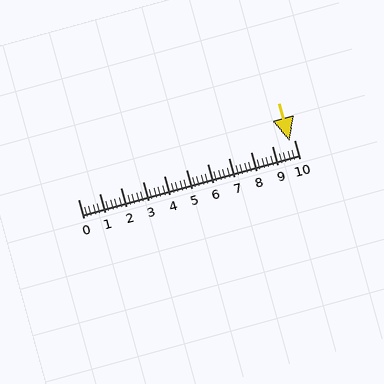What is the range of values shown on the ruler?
The ruler shows values from 0 to 10.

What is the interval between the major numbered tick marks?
The major tick marks are spaced 1 units apart.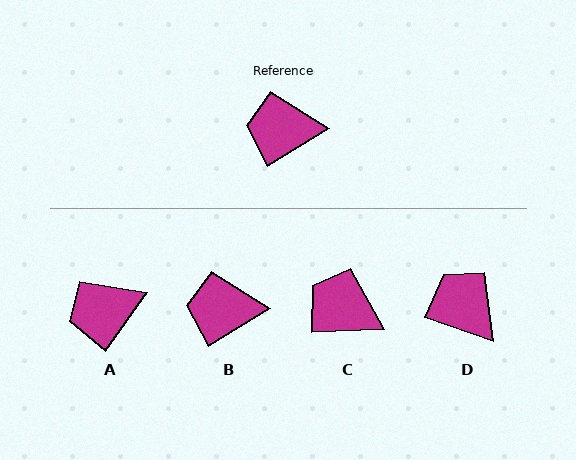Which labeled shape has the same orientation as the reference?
B.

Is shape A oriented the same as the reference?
No, it is off by about 23 degrees.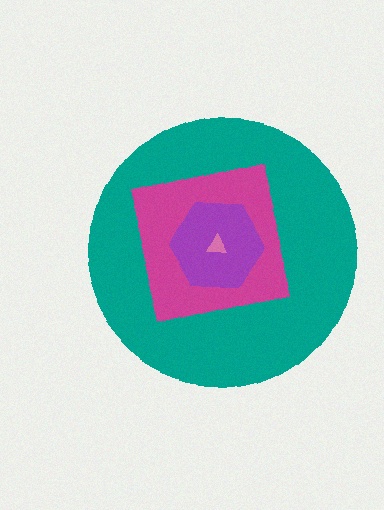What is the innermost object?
The pink triangle.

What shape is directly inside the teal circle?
The magenta square.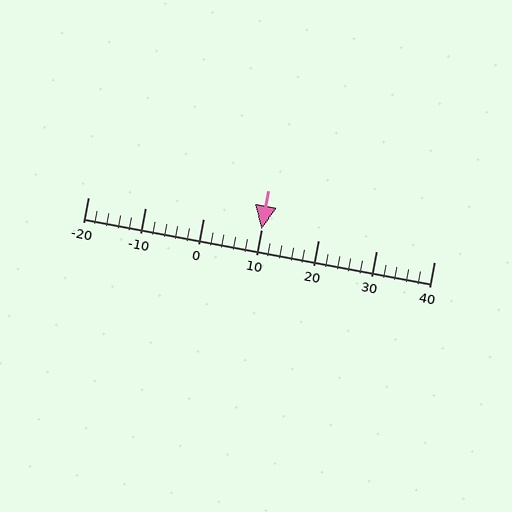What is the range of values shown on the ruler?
The ruler shows values from -20 to 40.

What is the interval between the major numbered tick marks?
The major tick marks are spaced 10 units apart.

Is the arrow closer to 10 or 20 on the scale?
The arrow is closer to 10.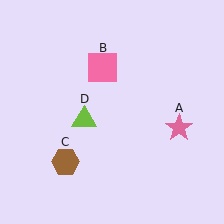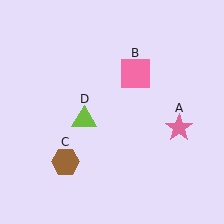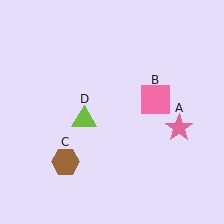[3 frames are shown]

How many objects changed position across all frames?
1 object changed position: pink square (object B).